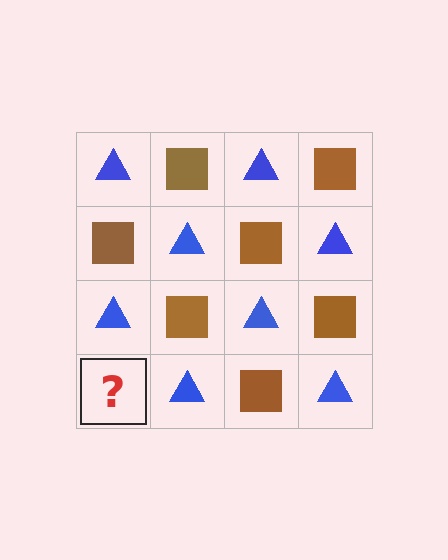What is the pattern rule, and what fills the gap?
The rule is that it alternates blue triangle and brown square in a checkerboard pattern. The gap should be filled with a brown square.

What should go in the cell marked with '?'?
The missing cell should contain a brown square.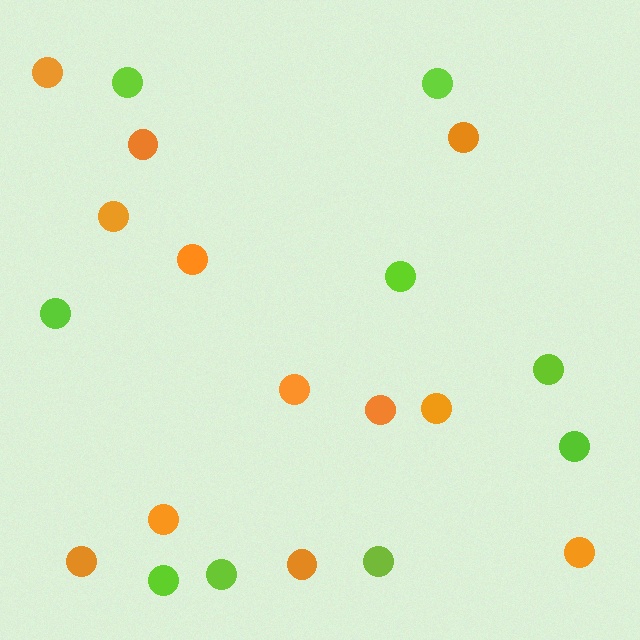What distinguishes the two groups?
There are 2 groups: one group of lime circles (9) and one group of orange circles (12).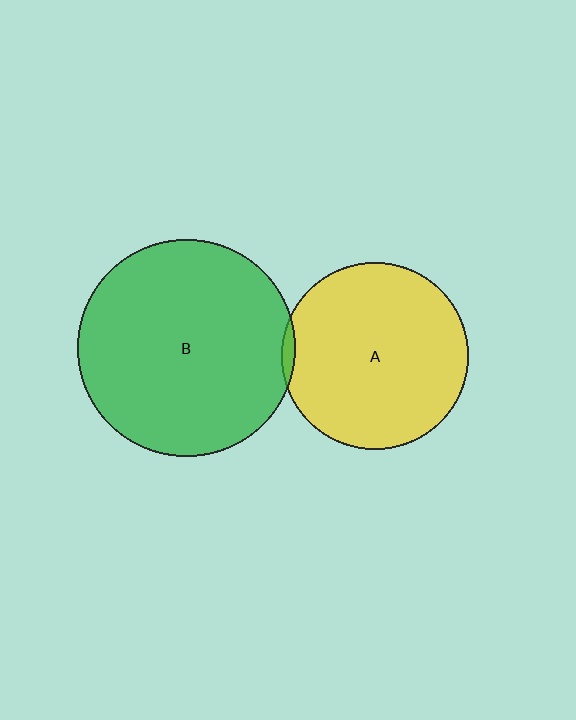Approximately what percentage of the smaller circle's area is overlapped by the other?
Approximately 5%.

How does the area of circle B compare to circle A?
Approximately 1.3 times.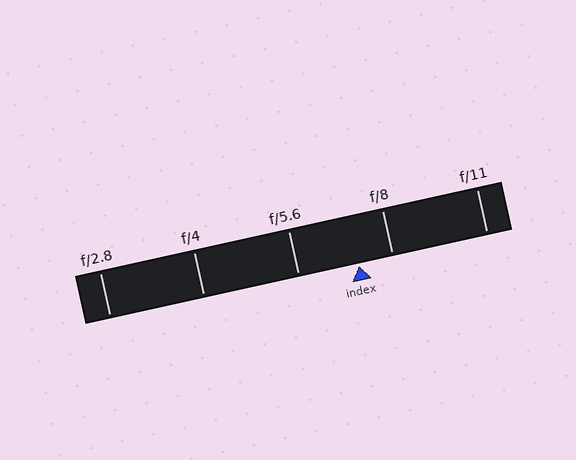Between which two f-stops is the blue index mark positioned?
The index mark is between f/5.6 and f/8.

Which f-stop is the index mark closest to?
The index mark is closest to f/8.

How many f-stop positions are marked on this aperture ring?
There are 5 f-stop positions marked.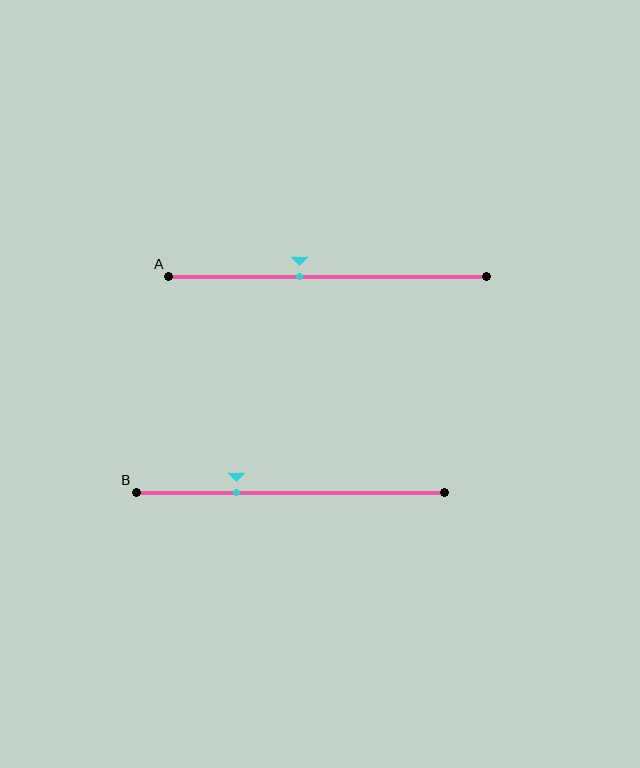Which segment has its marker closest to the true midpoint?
Segment A has its marker closest to the true midpoint.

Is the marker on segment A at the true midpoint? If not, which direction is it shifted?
No, the marker on segment A is shifted to the left by about 9% of the segment length.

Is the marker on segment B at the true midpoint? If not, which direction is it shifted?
No, the marker on segment B is shifted to the left by about 17% of the segment length.